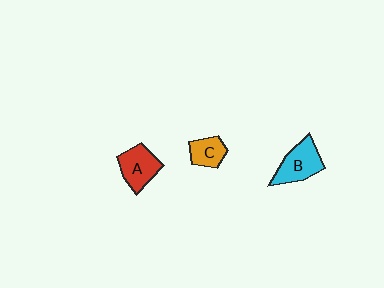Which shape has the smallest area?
Shape C (orange).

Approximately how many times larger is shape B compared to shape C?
Approximately 1.6 times.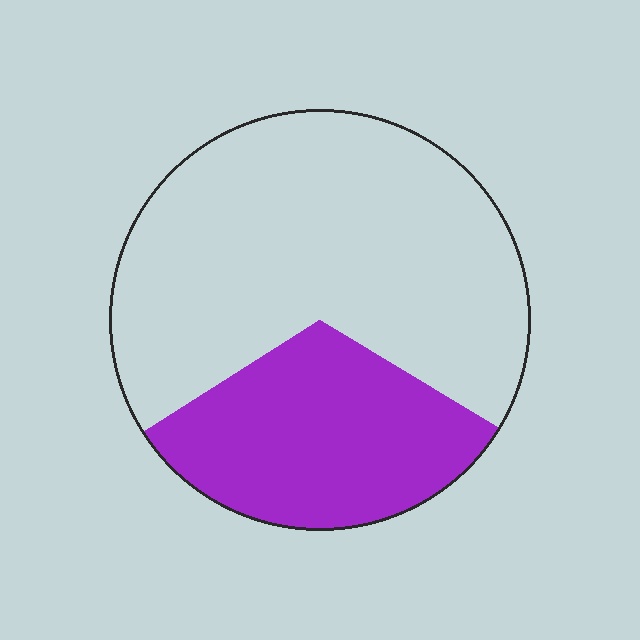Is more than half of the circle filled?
No.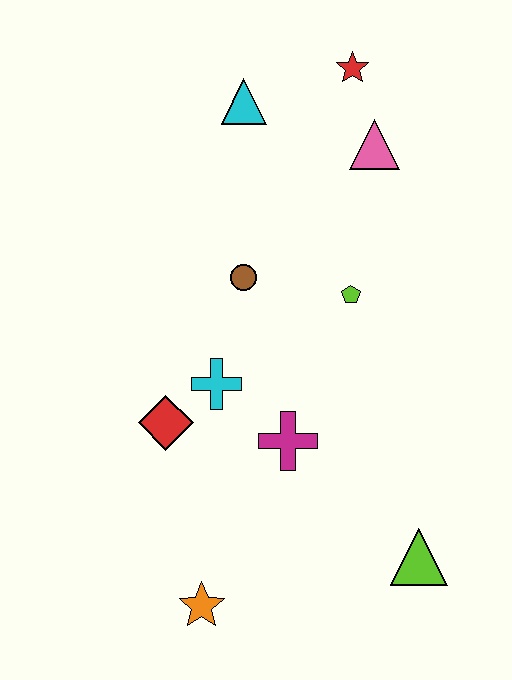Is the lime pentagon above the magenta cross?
Yes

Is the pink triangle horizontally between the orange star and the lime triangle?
Yes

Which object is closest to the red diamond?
The cyan cross is closest to the red diamond.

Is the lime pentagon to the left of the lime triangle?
Yes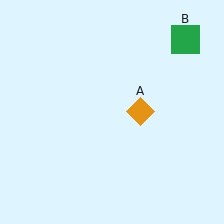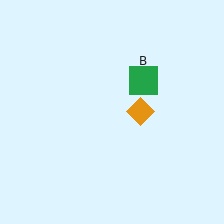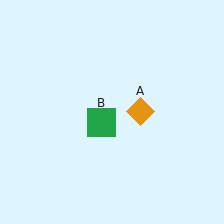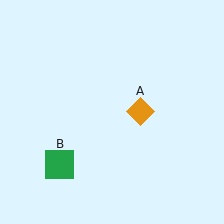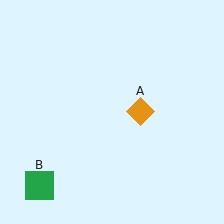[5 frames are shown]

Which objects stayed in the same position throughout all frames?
Orange diamond (object A) remained stationary.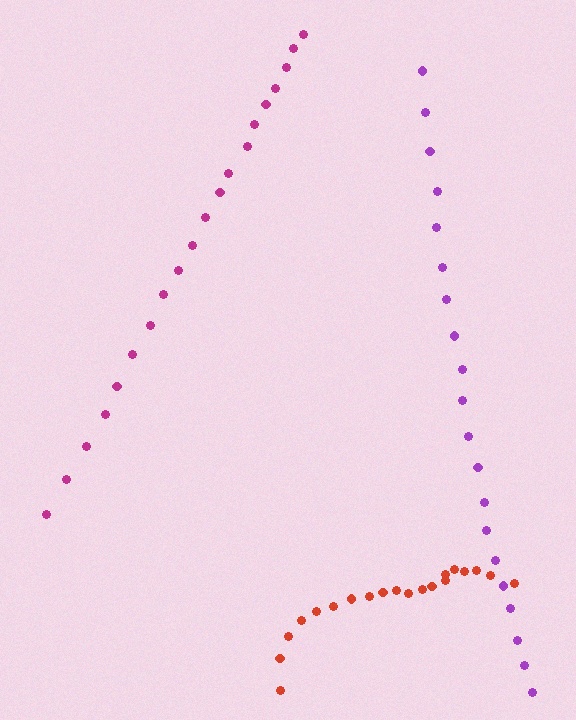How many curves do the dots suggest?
There are 3 distinct paths.